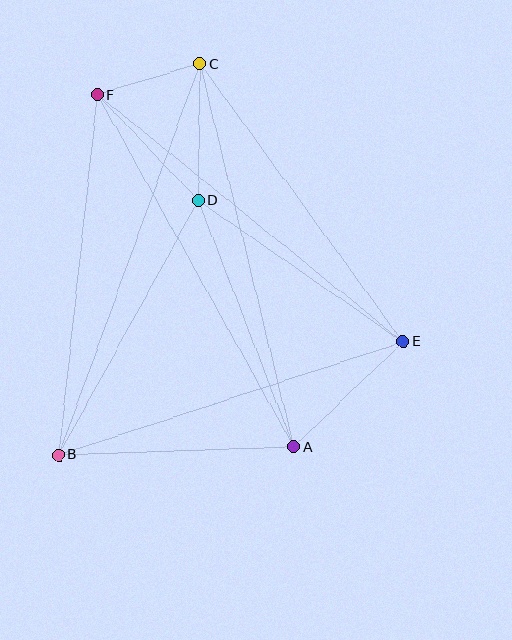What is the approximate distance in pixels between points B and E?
The distance between B and E is approximately 362 pixels.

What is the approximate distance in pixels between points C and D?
The distance between C and D is approximately 137 pixels.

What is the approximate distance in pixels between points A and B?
The distance between A and B is approximately 235 pixels.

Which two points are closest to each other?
Points C and F are closest to each other.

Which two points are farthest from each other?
Points B and C are farthest from each other.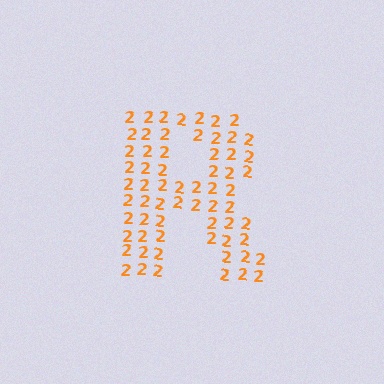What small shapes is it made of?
It is made of small digit 2's.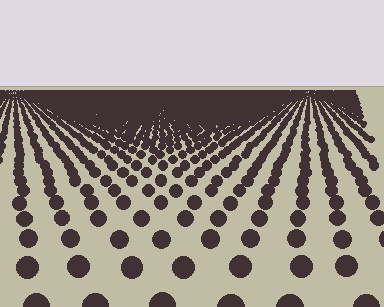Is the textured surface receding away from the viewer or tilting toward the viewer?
The surface is receding away from the viewer. Texture elements get smaller and denser toward the top.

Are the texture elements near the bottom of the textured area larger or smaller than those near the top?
Larger. Near the bottom, elements are closer to the viewer and appear at a bigger on-screen size.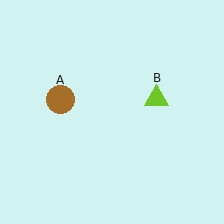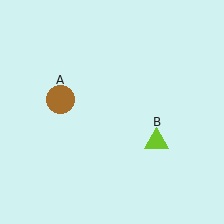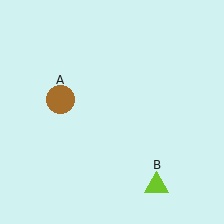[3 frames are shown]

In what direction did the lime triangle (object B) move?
The lime triangle (object B) moved down.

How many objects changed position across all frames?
1 object changed position: lime triangle (object B).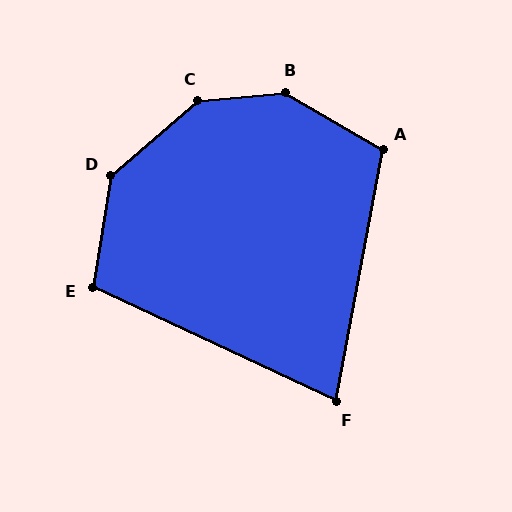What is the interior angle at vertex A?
Approximately 110 degrees (obtuse).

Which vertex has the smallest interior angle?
F, at approximately 75 degrees.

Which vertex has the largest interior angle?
B, at approximately 145 degrees.